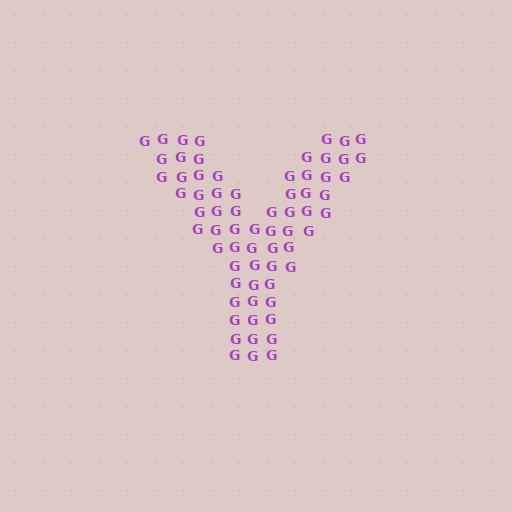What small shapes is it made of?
It is made of small letter G's.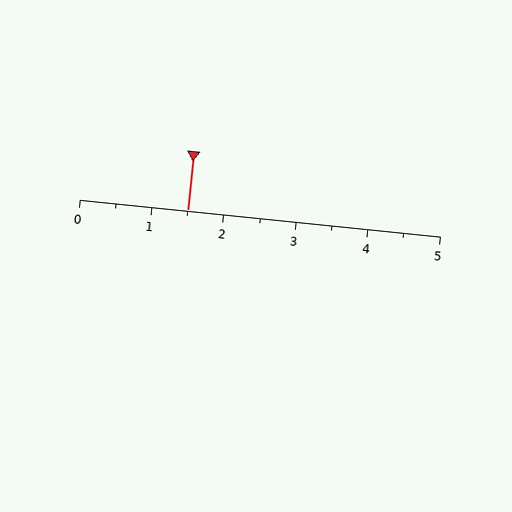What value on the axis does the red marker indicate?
The marker indicates approximately 1.5.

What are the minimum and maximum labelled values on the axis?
The axis runs from 0 to 5.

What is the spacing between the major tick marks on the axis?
The major ticks are spaced 1 apart.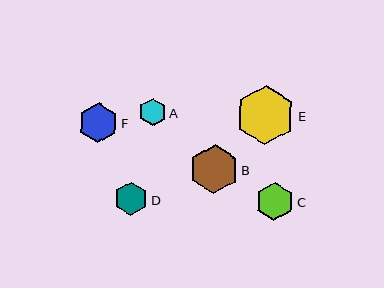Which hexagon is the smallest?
Hexagon A is the smallest with a size of approximately 28 pixels.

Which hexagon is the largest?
Hexagon E is the largest with a size of approximately 59 pixels.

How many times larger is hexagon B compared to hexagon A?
Hexagon B is approximately 1.8 times the size of hexagon A.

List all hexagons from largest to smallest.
From largest to smallest: E, B, F, C, D, A.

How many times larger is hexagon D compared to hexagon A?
Hexagon D is approximately 1.2 times the size of hexagon A.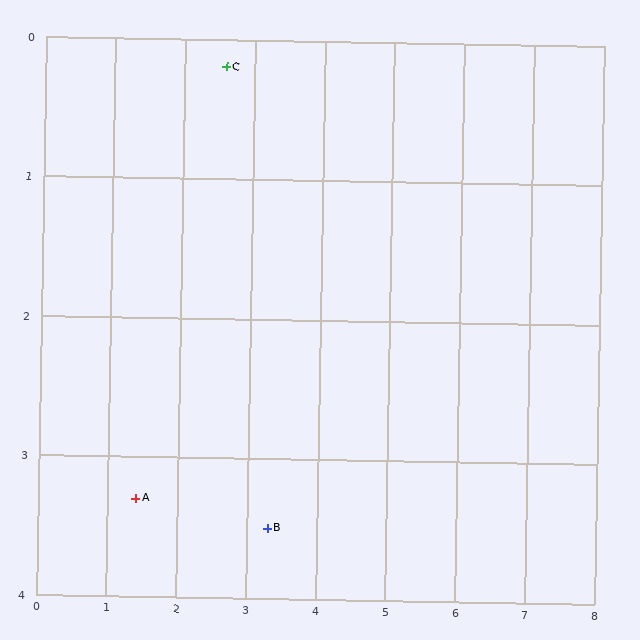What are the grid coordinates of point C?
Point C is at approximately (2.6, 0.2).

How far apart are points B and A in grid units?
Points B and A are about 1.9 grid units apart.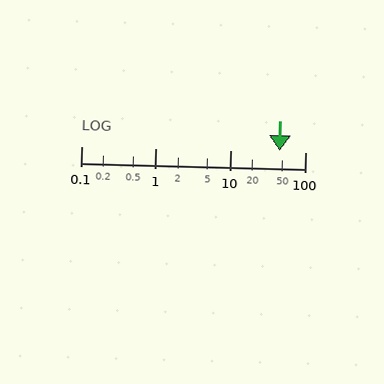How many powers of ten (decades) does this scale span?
The scale spans 3 decades, from 0.1 to 100.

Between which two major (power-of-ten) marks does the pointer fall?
The pointer is between 10 and 100.